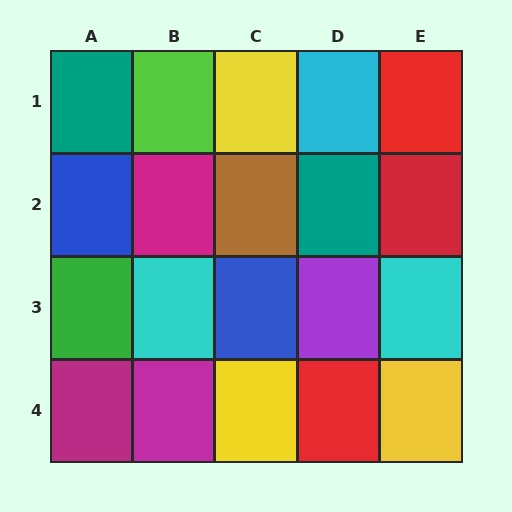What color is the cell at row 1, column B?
Lime.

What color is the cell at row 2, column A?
Blue.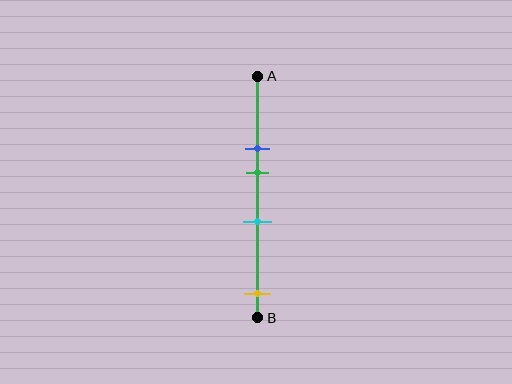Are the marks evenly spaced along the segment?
No, the marks are not evenly spaced.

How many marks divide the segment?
There are 4 marks dividing the segment.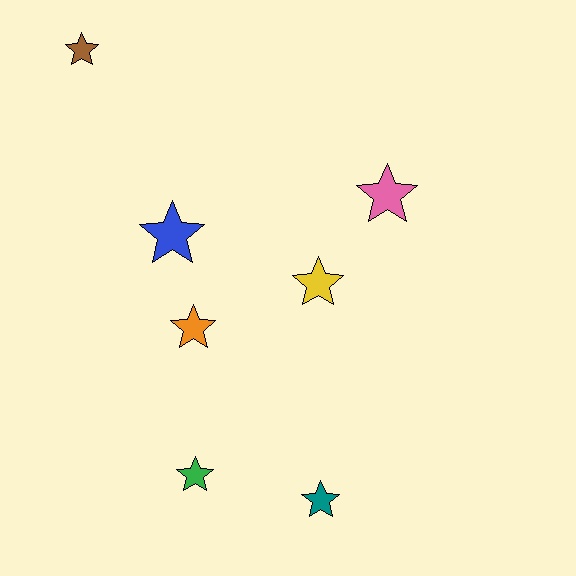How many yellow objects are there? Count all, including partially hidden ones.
There is 1 yellow object.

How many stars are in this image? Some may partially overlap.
There are 7 stars.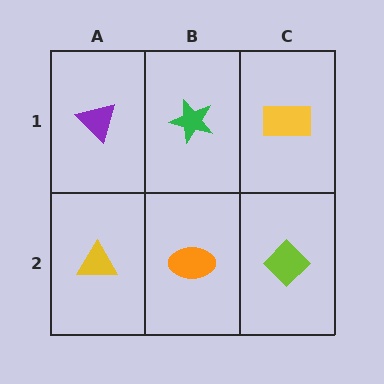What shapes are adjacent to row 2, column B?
A green star (row 1, column B), a yellow triangle (row 2, column A), a lime diamond (row 2, column C).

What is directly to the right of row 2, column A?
An orange ellipse.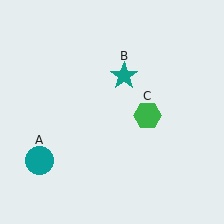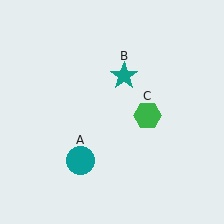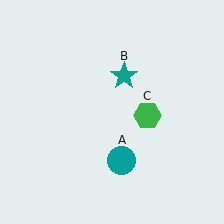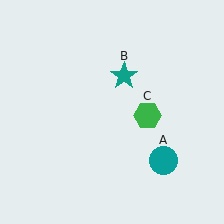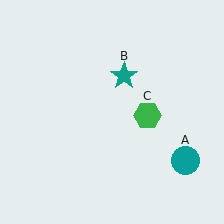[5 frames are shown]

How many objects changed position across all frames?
1 object changed position: teal circle (object A).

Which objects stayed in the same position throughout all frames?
Teal star (object B) and green hexagon (object C) remained stationary.